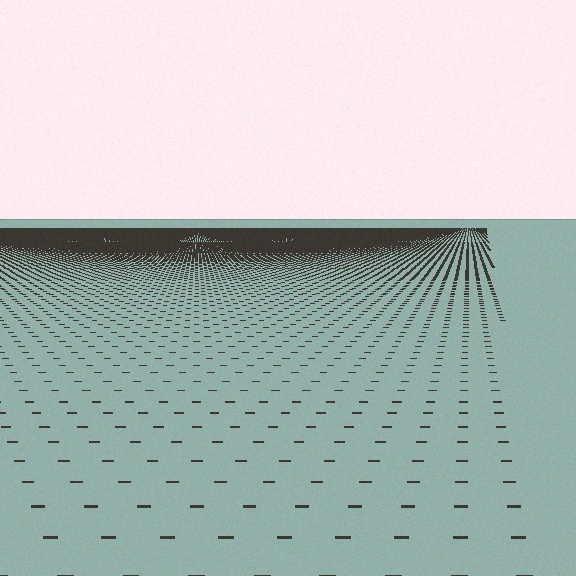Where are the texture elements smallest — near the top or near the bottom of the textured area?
Near the top.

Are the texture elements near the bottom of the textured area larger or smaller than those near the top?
Larger. Near the bottom, elements are closer to the viewer and appear at a bigger on-screen size.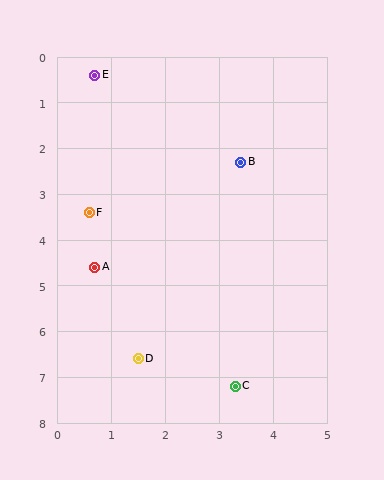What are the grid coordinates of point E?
Point E is at approximately (0.7, 0.4).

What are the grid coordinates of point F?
Point F is at approximately (0.6, 3.4).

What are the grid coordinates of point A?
Point A is at approximately (0.7, 4.6).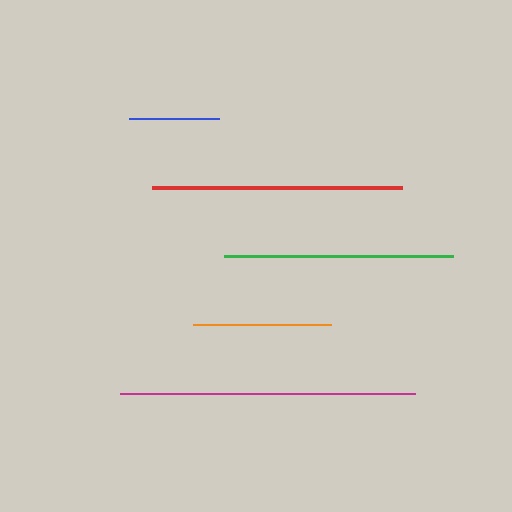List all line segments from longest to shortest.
From longest to shortest: magenta, red, green, orange, blue.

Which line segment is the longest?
The magenta line is the longest at approximately 295 pixels.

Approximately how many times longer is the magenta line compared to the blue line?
The magenta line is approximately 3.3 times the length of the blue line.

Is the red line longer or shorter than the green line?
The red line is longer than the green line.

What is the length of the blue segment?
The blue segment is approximately 91 pixels long.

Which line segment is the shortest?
The blue line is the shortest at approximately 91 pixels.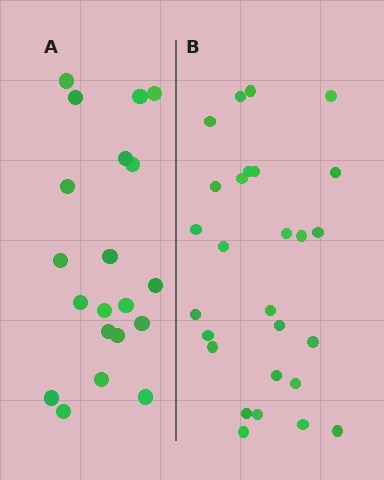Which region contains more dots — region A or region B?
Region B (the right region) has more dots.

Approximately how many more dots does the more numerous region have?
Region B has roughly 8 or so more dots than region A.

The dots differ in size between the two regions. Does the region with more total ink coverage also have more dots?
No. Region A has more total ink coverage because its dots are larger, but region B actually contains more individual dots. Total area can be misleading — the number of items is what matters here.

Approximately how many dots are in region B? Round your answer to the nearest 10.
About 30 dots. (The exact count is 27, which rounds to 30.)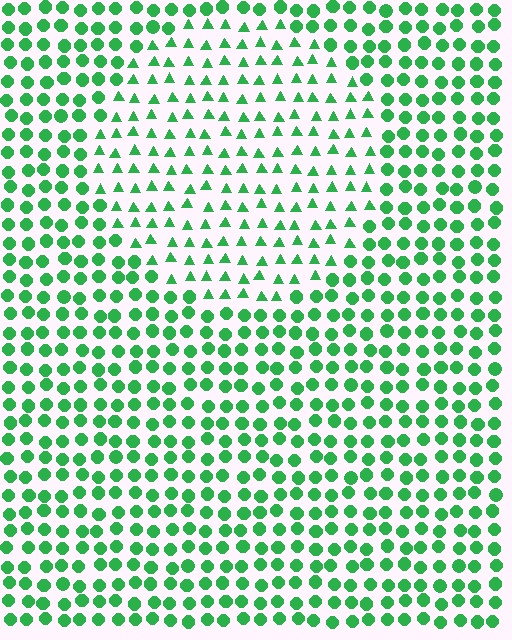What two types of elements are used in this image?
The image uses triangles inside the circle region and circles outside it.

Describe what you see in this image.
The image is filled with small green elements arranged in a uniform grid. A circle-shaped region contains triangles, while the surrounding area contains circles. The boundary is defined purely by the change in element shape.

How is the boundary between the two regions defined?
The boundary is defined by a change in element shape: triangles inside vs. circles outside. All elements share the same color and spacing.